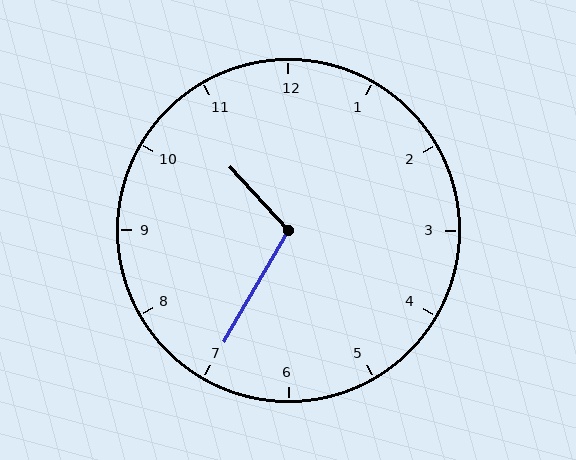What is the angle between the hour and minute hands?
Approximately 108 degrees.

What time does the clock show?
10:35.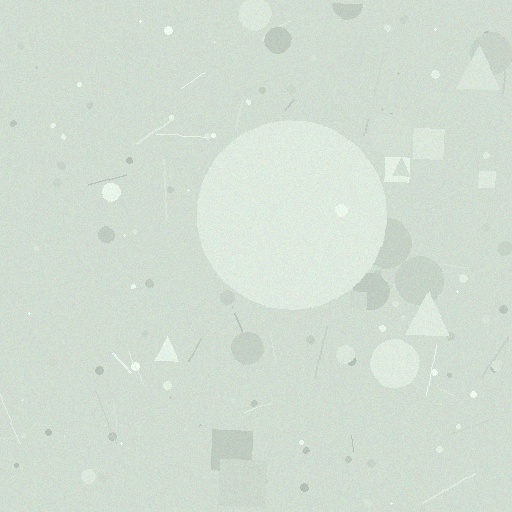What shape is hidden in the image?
A circle is hidden in the image.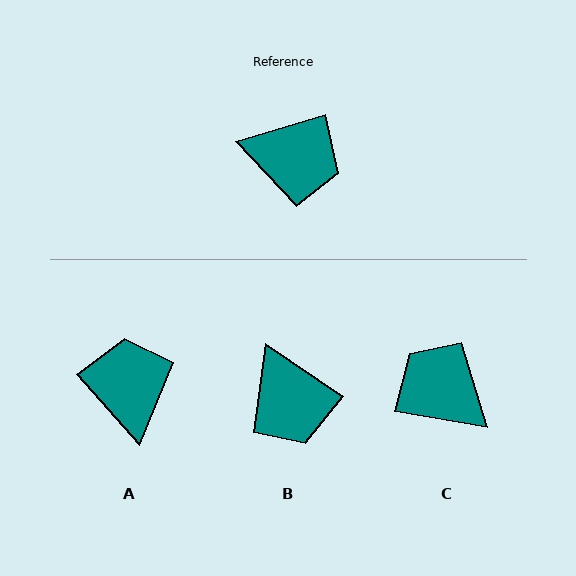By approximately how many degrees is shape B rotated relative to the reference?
Approximately 51 degrees clockwise.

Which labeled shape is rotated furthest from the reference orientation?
C, about 154 degrees away.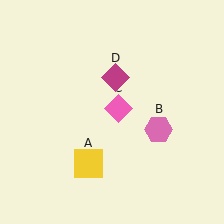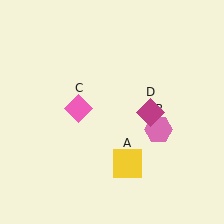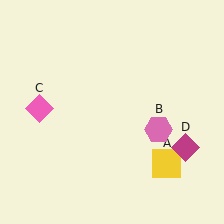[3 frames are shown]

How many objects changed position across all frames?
3 objects changed position: yellow square (object A), pink diamond (object C), magenta diamond (object D).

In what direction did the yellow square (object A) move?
The yellow square (object A) moved right.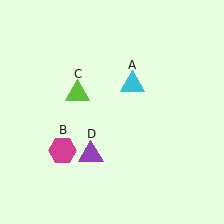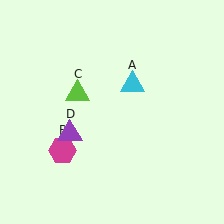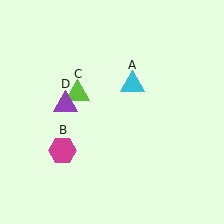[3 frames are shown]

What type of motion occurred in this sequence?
The purple triangle (object D) rotated clockwise around the center of the scene.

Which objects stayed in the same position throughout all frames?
Cyan triangle (object A) and magenta hexagon (object B) and lime triangle (object C) remained stationary.